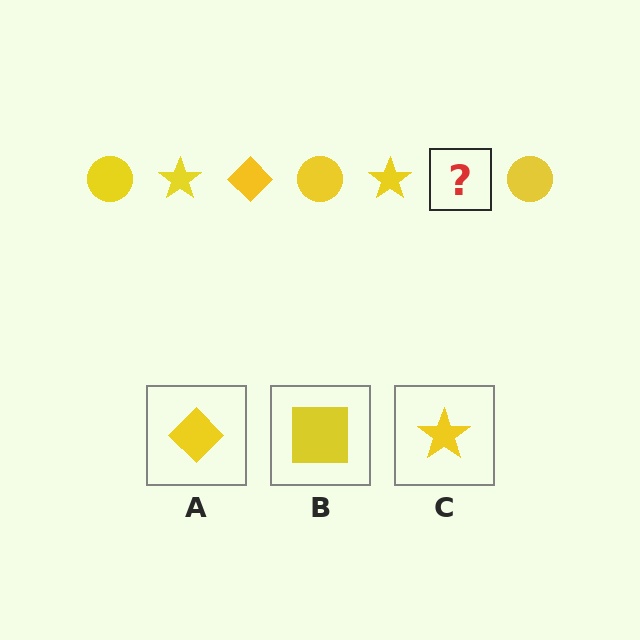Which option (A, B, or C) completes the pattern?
A.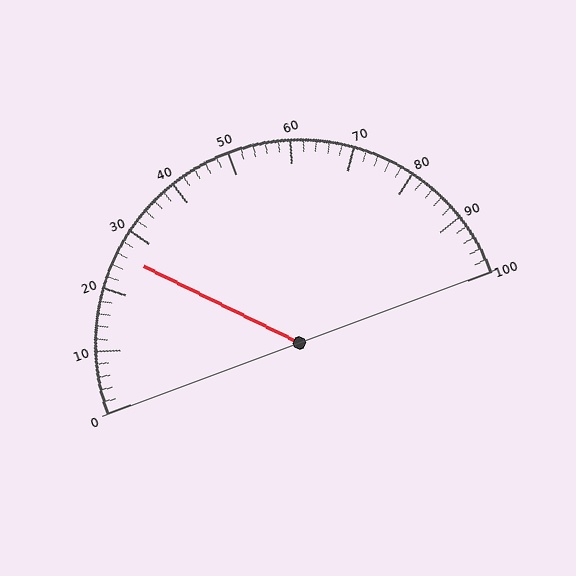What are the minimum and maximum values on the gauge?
The gauge ranges from 0 to 100.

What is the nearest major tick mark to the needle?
The nearest major tick mark is 30.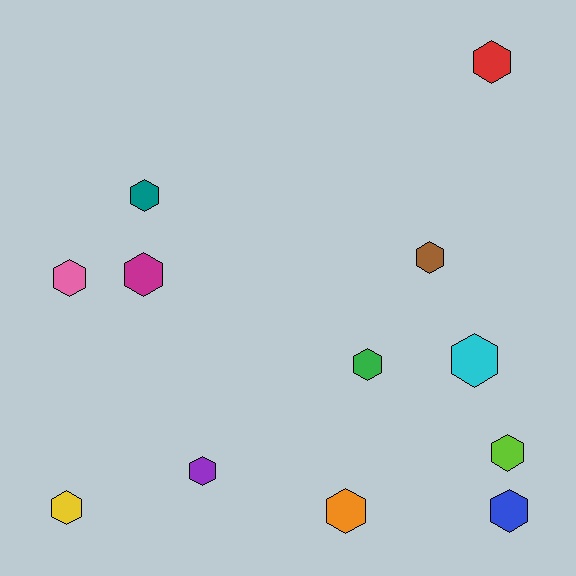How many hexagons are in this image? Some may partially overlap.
There are 12 hexagons.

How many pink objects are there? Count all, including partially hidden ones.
There is 1 pink object.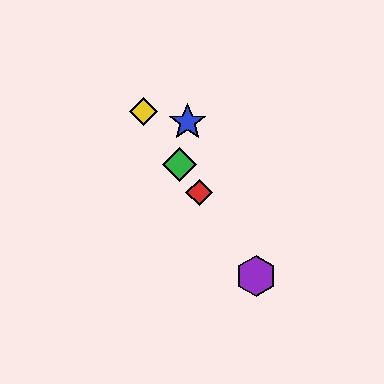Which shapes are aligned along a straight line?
The red diamond, the green diamond, the yellow diamond, the purple hexagon are aligned along a straight line.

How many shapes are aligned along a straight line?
4 shapes (the red diamond, the green diamond, the yellow diamond, the purple hexagon) are aligned along a straight line.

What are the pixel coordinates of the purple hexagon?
The purple hexagon is at (256, 276).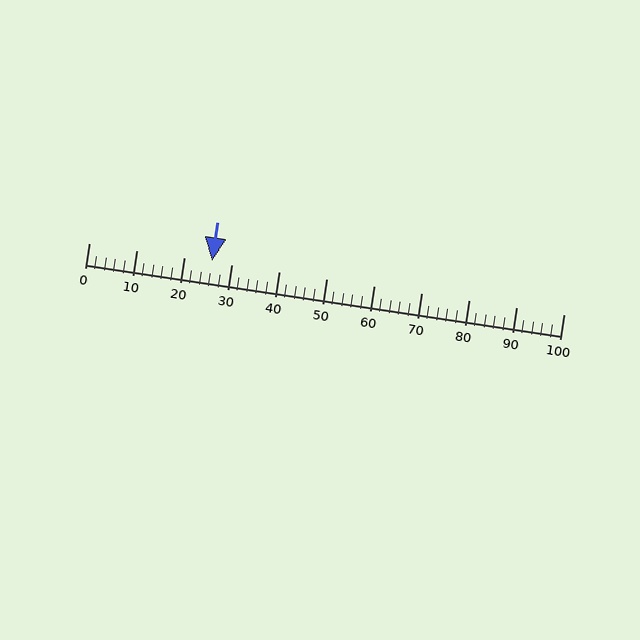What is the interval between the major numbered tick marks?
The major tick marks are spaced 10 units apart.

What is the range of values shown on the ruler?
The ruler shows values from 0 to 100.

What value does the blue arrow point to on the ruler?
The blue arrow points to approximately 26.